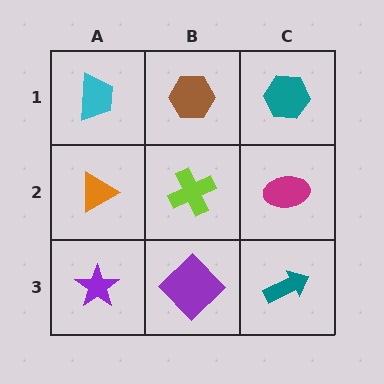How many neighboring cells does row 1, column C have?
2.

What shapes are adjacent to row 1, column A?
An orange triangle (row 2, column A), a brown hexagon (row 1, column B).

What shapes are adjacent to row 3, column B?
A lime cross (row 2, column B), a purple star (row 3, column A), a teal arrow (row 3, column C).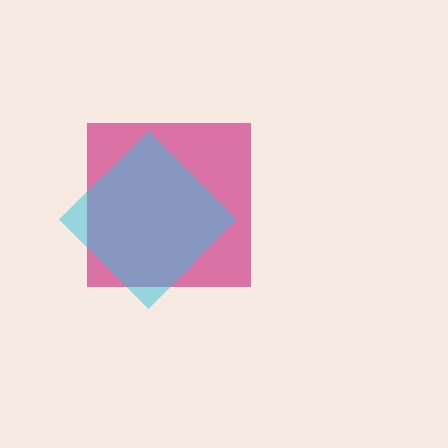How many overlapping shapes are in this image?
There are 2 overlapping shapes in the image.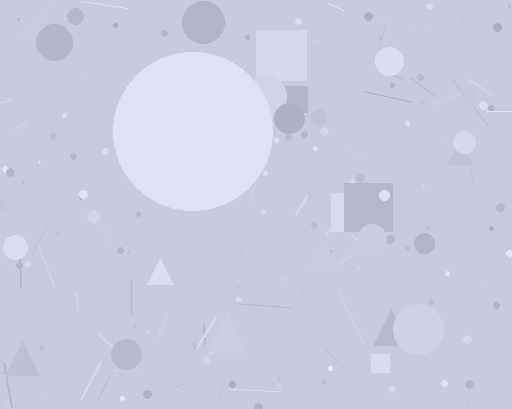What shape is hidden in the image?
A circle is hidden in the image.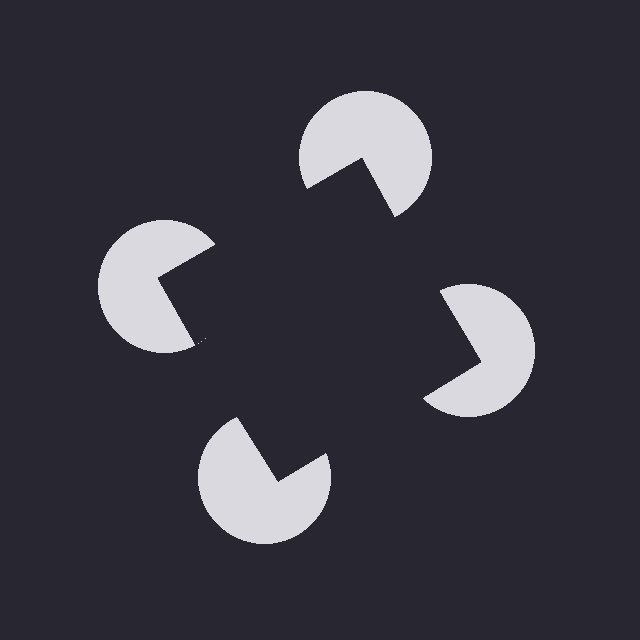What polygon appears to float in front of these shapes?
An illusory square — its edges are inferred from the aligned wedge cuts in the pac-man discs, not physically drawn.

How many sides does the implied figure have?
4 sides.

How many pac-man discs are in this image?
There are 4 — one at each vertex of the illusory square.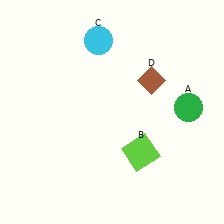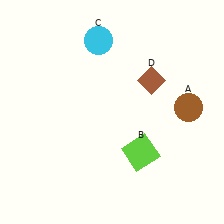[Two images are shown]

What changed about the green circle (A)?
In Image 1, A is green. In Image 2, it changed to brown.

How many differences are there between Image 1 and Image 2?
There is 1 difference between the two images.